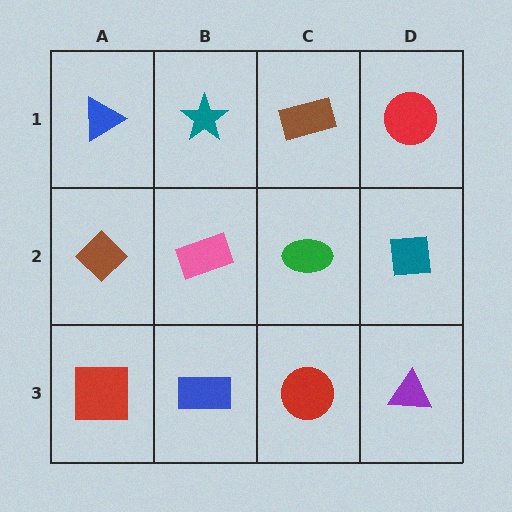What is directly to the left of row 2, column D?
A green ellipse.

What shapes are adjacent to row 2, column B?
A teal star (row 1, column B), a blue rectangle (row 3, column B), a brown diamond (row 2, column A), a green ellipse (row 2, column C).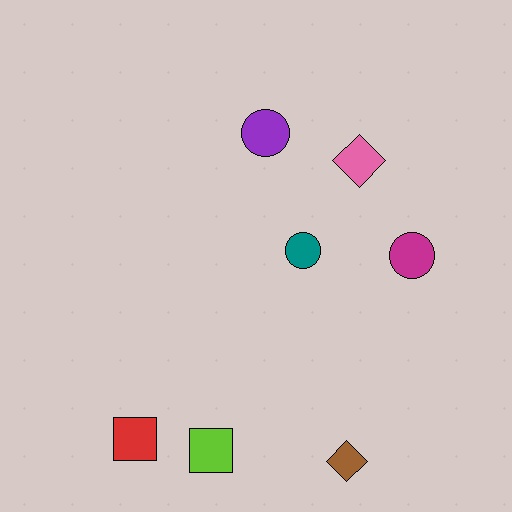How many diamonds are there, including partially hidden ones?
There are 2 diamonds.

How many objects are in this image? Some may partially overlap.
There are 7 objects.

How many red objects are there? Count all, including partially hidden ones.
There is 1 red object.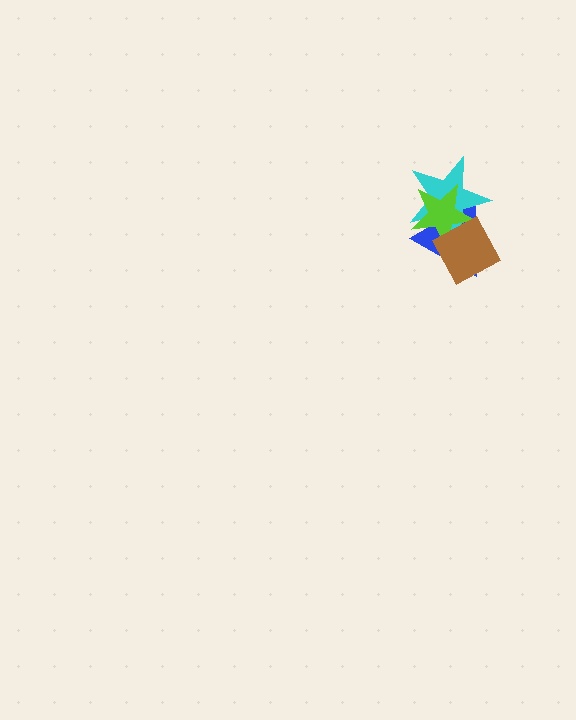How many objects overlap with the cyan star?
3 objects overlap with the cyan star.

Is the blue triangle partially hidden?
Yes, it is partially covered by another shape.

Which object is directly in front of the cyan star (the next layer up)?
The lime star is directly in front of the cyan star.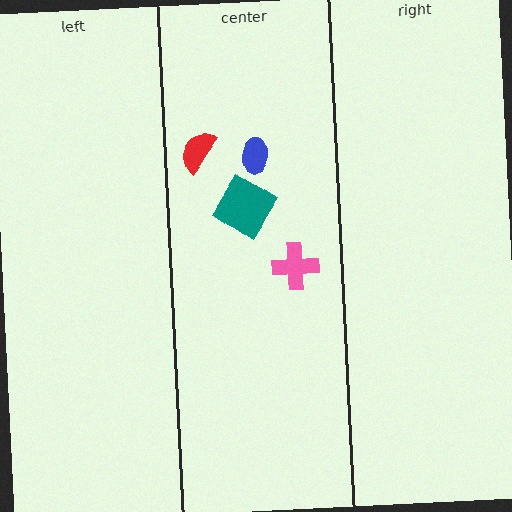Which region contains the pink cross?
The center region.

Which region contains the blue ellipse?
The center region.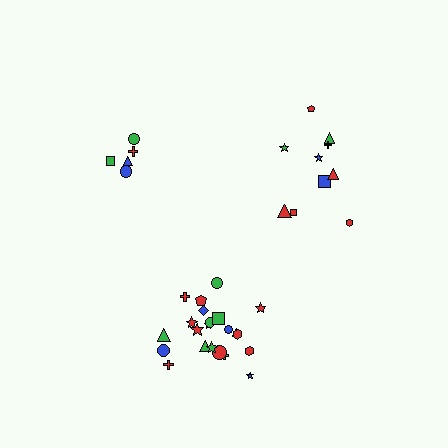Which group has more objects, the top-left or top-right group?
The top-right group.